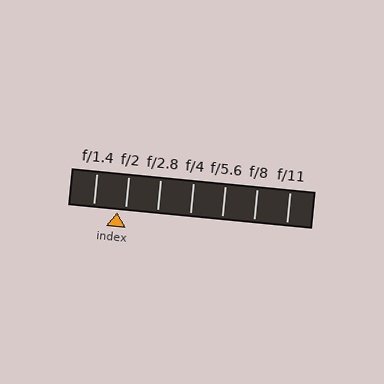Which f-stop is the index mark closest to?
The index mark is closest to f/2.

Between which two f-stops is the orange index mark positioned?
The index mark is between f/1.4 and f/2.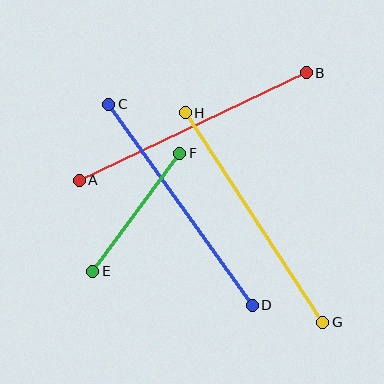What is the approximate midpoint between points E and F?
The midpoint is at approximately (136, 212) pixels.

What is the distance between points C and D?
The distance is approximately 247 pixels.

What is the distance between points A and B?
The distance is approximately 251 pixels.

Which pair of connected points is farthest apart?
Points A and B are farthest apart.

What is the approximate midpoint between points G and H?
The midpoint is at approximately (254, 218) pixels.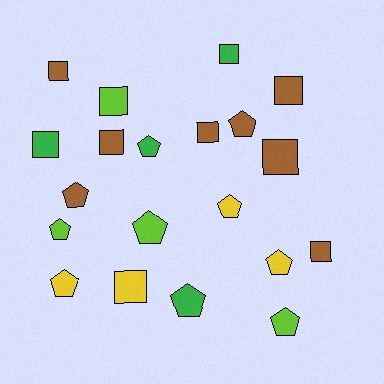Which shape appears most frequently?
Square, with 10 objects.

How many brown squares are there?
There are 6 brown squares.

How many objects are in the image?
There are 20 objects.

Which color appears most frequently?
Brown, with 8 objects.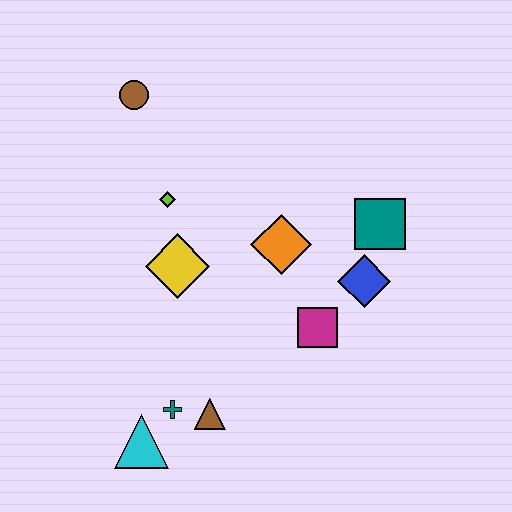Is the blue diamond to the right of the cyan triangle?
Yes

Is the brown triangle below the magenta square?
Yes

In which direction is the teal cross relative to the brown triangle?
The teal cross is to the left of the brown triangle.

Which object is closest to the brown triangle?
The teal cross is closest to the brown triangle.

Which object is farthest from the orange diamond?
The cyan triangle is farthest from the orange diamond.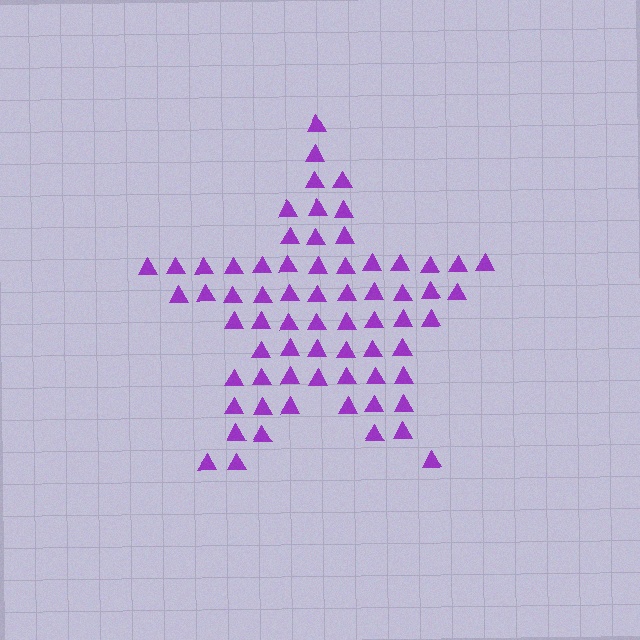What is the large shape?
The large shape is a star.